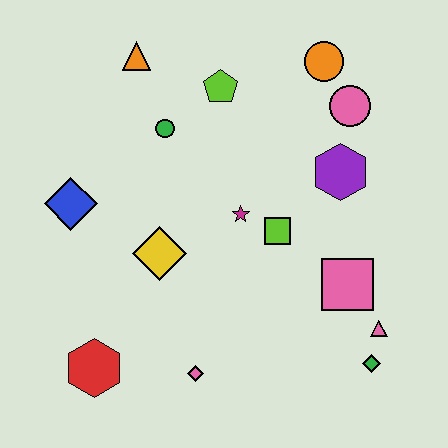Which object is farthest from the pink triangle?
The orange triangle is farthest from the pink triangle.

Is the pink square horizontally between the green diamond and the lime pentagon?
Yes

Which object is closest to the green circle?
The lime pentagon is closest to the green circle.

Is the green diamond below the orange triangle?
Yes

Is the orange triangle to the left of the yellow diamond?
Yes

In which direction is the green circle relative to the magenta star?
The green circle is above the magenta star.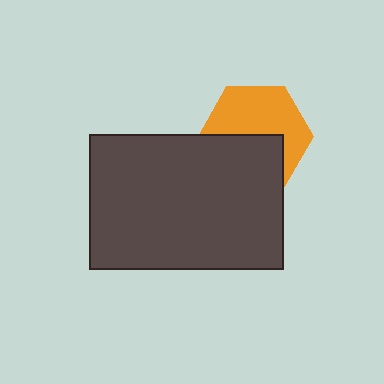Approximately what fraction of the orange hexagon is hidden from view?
Roughly 44% of the orange hexagon is hidden behind the dark gray rectangle.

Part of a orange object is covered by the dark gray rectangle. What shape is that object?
It is a hexagon.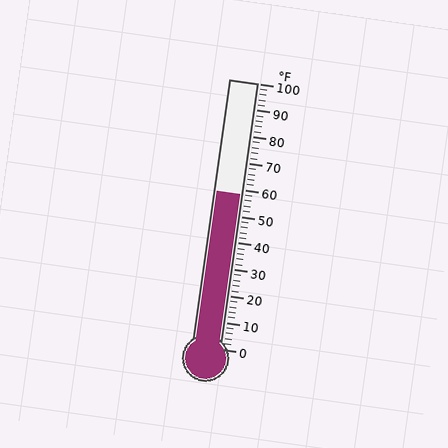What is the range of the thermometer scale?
The thermometer scale ranges from 0°F to 100°F.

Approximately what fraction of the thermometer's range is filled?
The thermometer is filled to approximately 60% of its range.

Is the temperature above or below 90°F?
The temperature is below 90°F.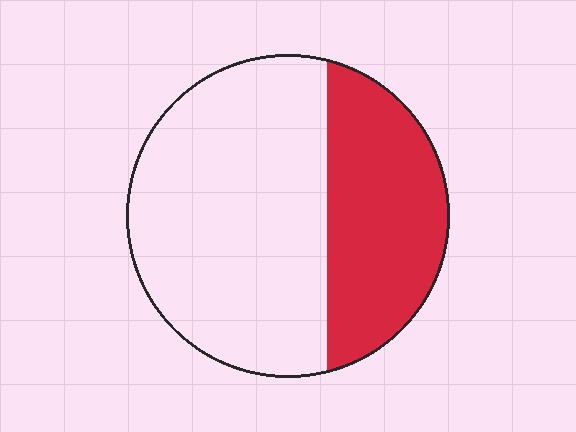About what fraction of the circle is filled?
About one third (1/3).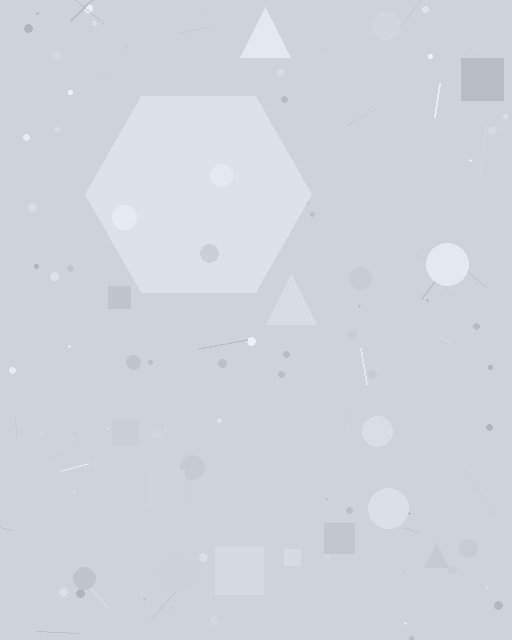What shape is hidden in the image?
A hexagon is hidden in the image.